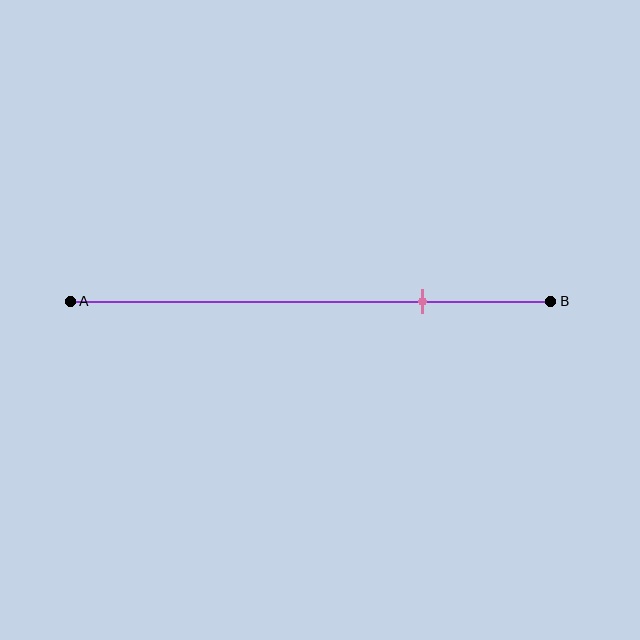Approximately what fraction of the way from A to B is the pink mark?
The pink mark is approximately 75% of the way from A to B.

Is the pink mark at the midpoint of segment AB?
No, the mark is at about 75% from A, not at the 50% midpoint.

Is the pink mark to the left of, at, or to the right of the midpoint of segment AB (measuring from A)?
The pink mark is to the right of the midpoint of segment AB.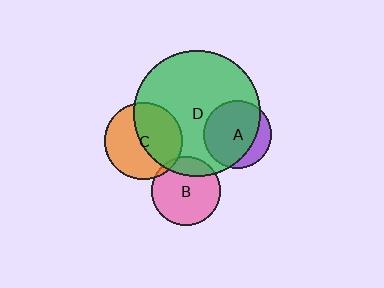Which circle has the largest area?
Circle D (green).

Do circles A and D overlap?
Yes.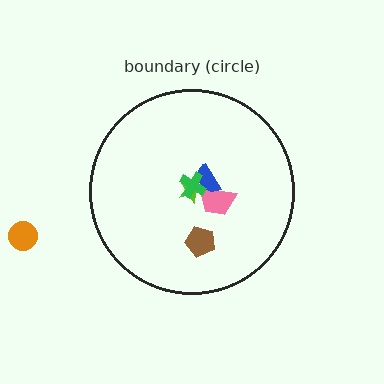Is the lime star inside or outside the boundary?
Inside.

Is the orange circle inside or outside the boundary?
Outside.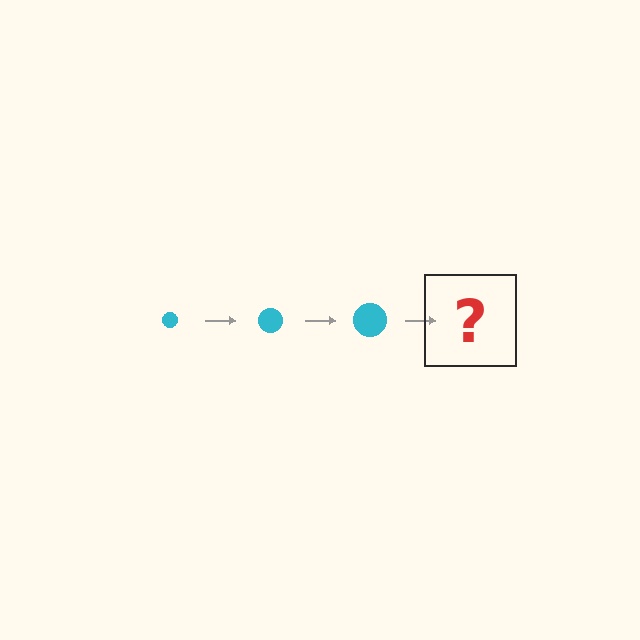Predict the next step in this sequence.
The next step is a cyan circle, larger than the previous one.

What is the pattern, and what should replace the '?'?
The pattern is that the circle gets progressively larger each step. The '?' should be a cyan circle, larger than the previous one.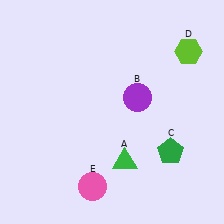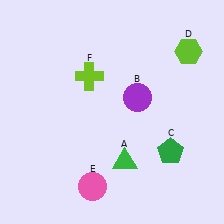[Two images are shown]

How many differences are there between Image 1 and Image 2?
There is 1 difference between the two images.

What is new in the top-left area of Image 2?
A lime cross (F) was added in the top-left area of Image 2.